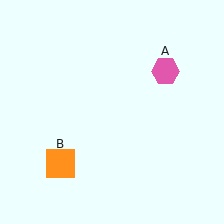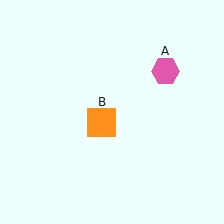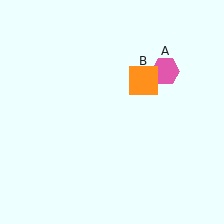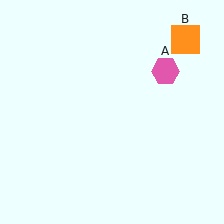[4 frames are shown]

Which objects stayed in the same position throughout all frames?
Pink hexagon (object A) remained stationary.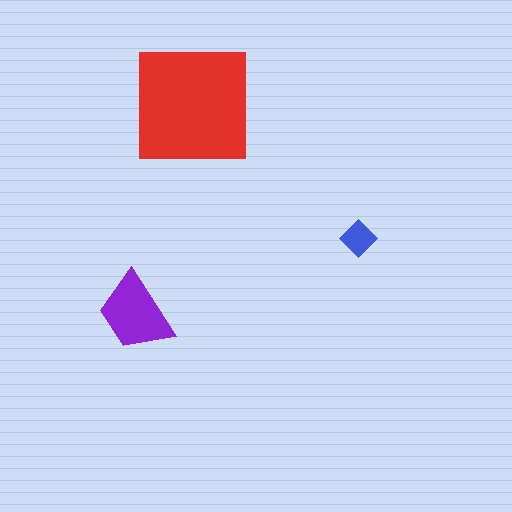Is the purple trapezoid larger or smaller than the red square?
Smaller.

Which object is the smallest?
The blue diamond.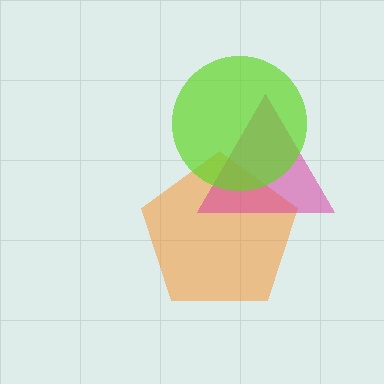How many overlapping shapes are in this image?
There are 3 overlapping shapes in the image.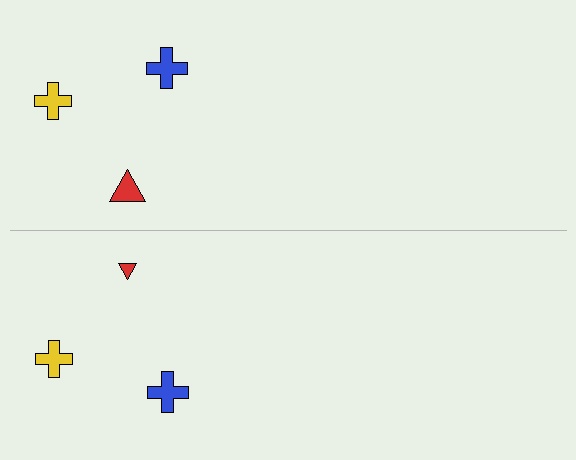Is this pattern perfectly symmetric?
No, the pattern is not perfectly symmetric. The red triangle on the bottom side has a different size than its mirror counterpart.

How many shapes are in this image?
There are 6 shapes in this image.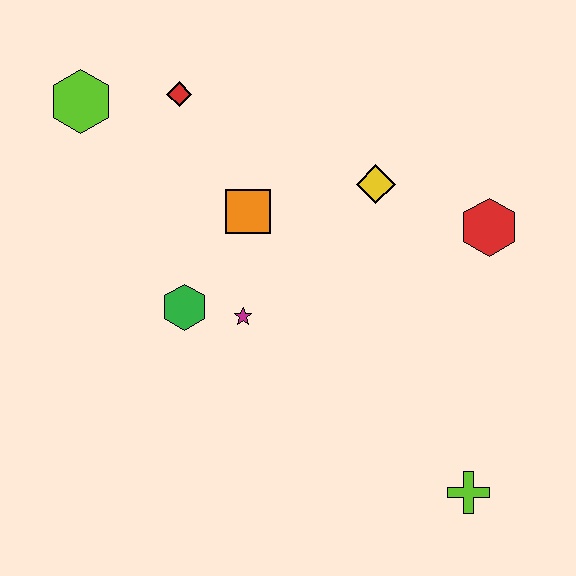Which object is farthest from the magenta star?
The lime cross is farthest from the magenta star.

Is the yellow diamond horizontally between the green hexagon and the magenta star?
No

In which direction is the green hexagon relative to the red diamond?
The green hexagon is below the red diamond.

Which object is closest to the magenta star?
The green hexagon is closest to the magenta star.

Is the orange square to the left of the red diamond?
No